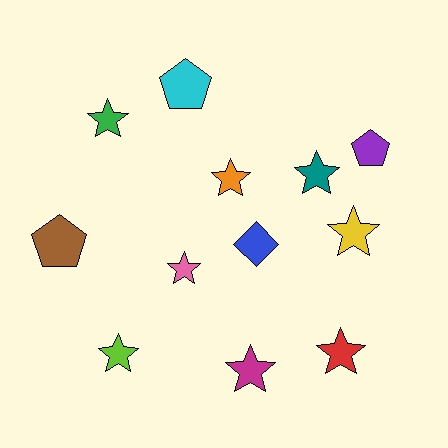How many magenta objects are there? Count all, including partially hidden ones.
There is 1 magenta object.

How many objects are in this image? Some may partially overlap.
There are 12 objects.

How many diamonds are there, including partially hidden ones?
There is 1 diamond.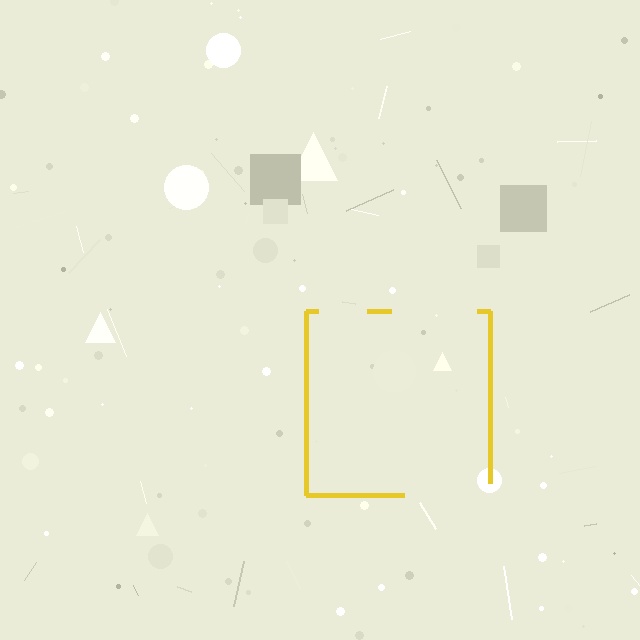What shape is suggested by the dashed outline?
The dashed outline suggests a square.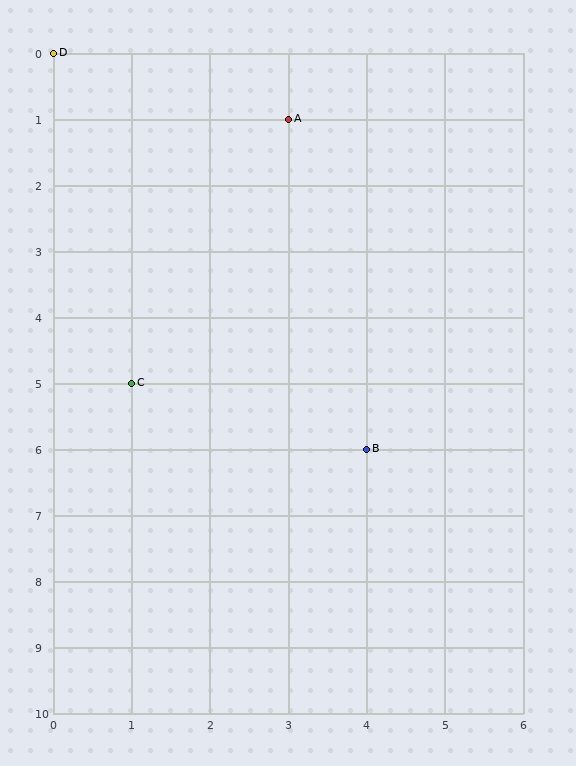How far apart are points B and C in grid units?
Points B and C are 3 columns and 1 row apart (about 3.2 grid units diagonally).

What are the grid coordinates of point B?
Point B is at grid coordinates (4, 6).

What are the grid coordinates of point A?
Point A is at grid coordinates (3, 1).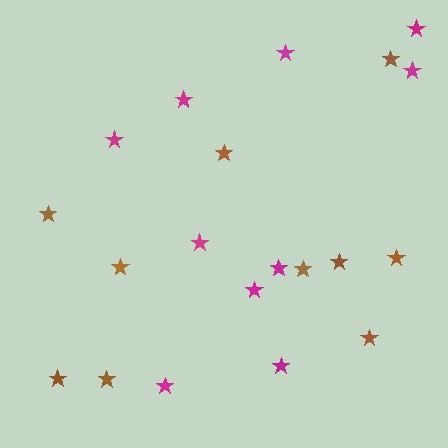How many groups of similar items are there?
There are 2 groups: one group of brown stars (10) and one group of magenta stars (10).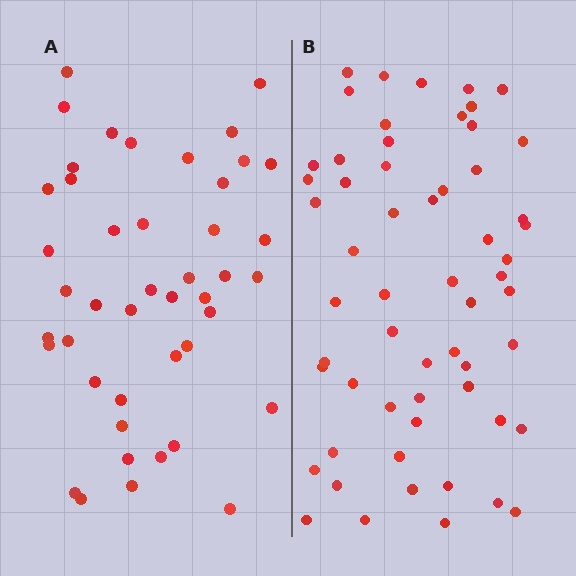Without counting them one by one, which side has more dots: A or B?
Region B (the right region) has more dots.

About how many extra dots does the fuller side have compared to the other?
Region B has approximately 15 more dots than region A.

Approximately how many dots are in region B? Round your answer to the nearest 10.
About 60 dots. (The exact count is 58, which rounds to 60.)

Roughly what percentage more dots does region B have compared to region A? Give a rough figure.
About 30% more.